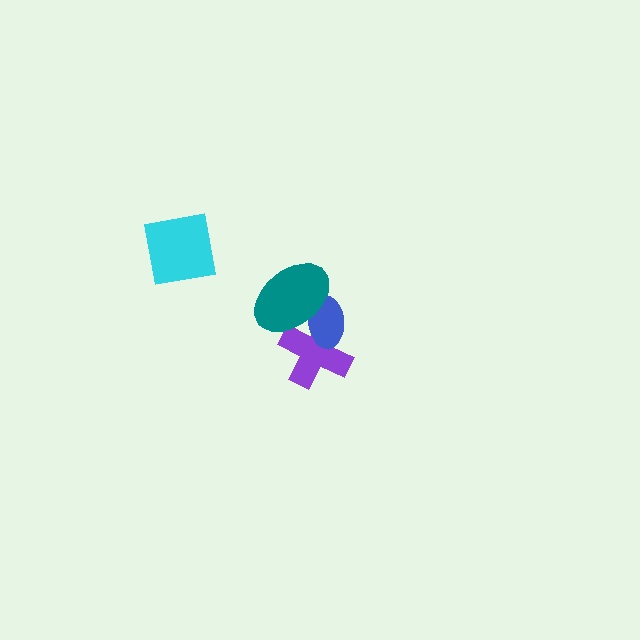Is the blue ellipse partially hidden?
Yes, it is partially covered by another shape.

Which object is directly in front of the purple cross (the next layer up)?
The blue ellipse is directly in front of the purple cross.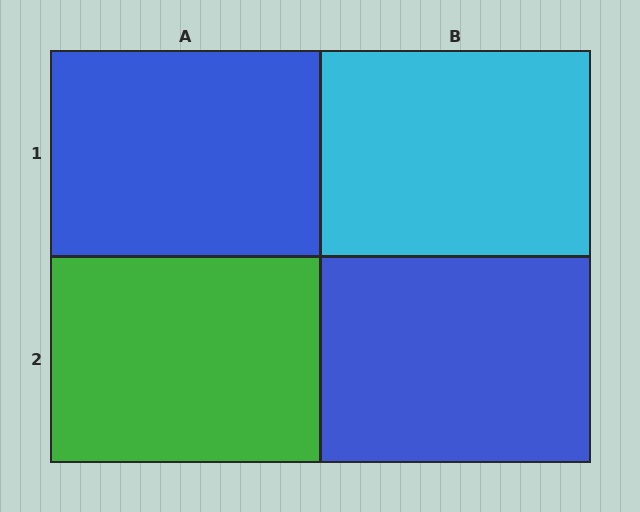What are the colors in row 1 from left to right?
Blue, cyan.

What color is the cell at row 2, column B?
Blue.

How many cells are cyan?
1 cell is cyan.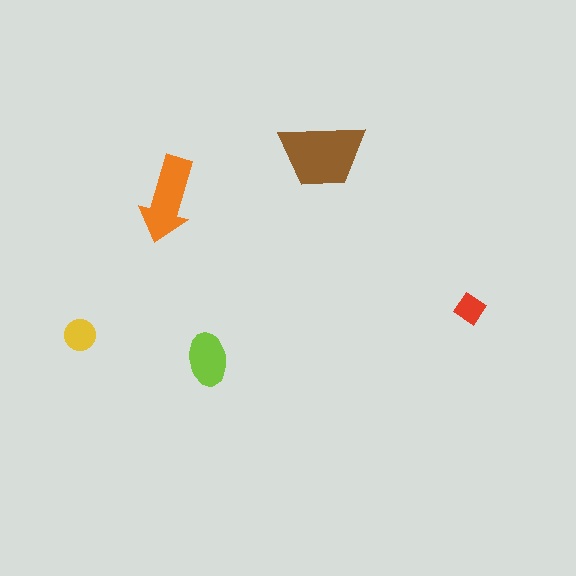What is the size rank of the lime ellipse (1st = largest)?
3rd.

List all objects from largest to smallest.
The brown trapezoid, the orange arrow, the lime ellipse, the yellow circle, the red diamond.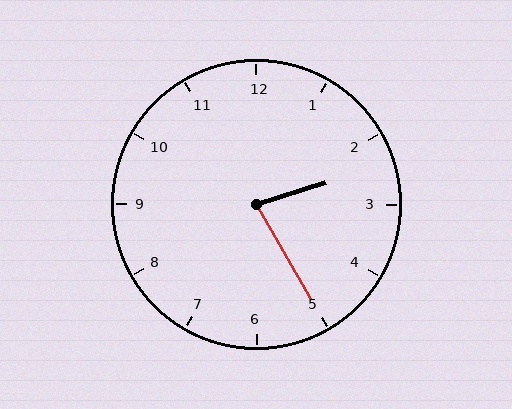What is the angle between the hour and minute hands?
Approximately 78 degrees.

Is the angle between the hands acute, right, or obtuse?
It is acute.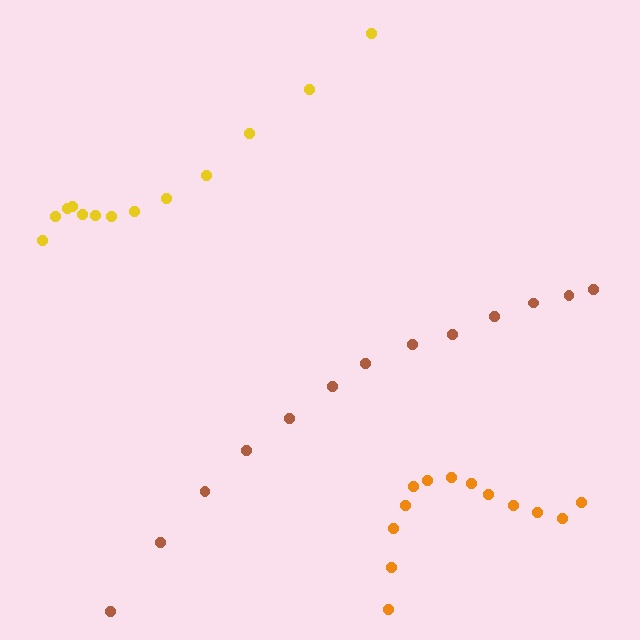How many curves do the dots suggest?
There are 3 distinct paths.